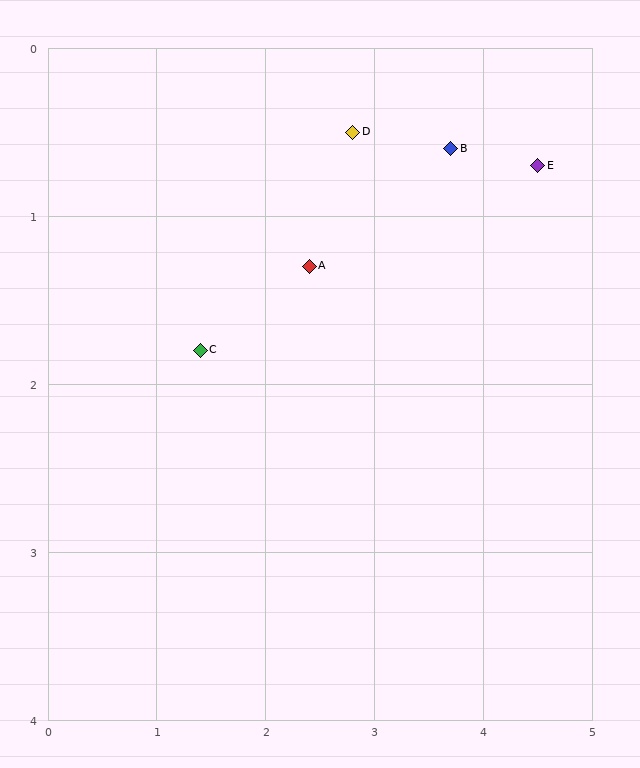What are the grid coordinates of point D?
Point D is at approximately (2.8, 0.5).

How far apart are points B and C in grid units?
Points B and C are about 2.6 grid units apart.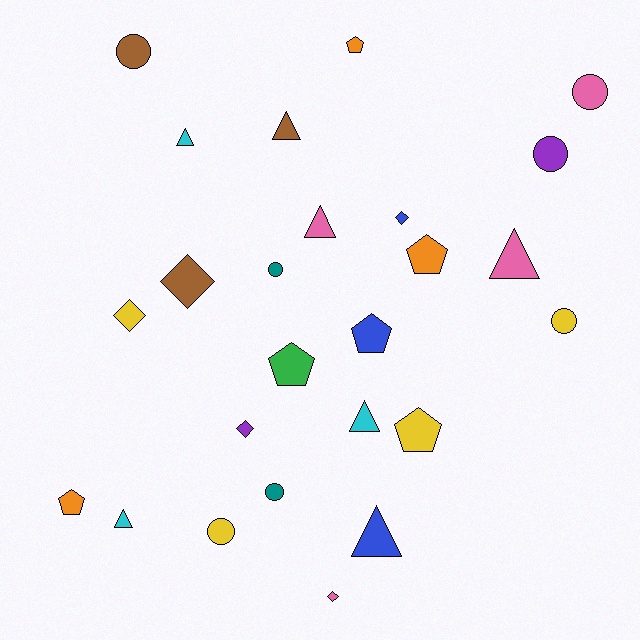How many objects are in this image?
There are 25 objects.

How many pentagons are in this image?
There are 6 pentagons.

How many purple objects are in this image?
There are 2 purple objects.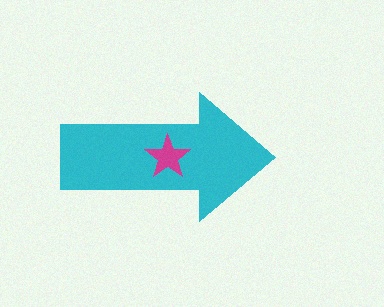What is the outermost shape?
The cyan arrow.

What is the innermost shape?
The magenta star.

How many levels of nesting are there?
2.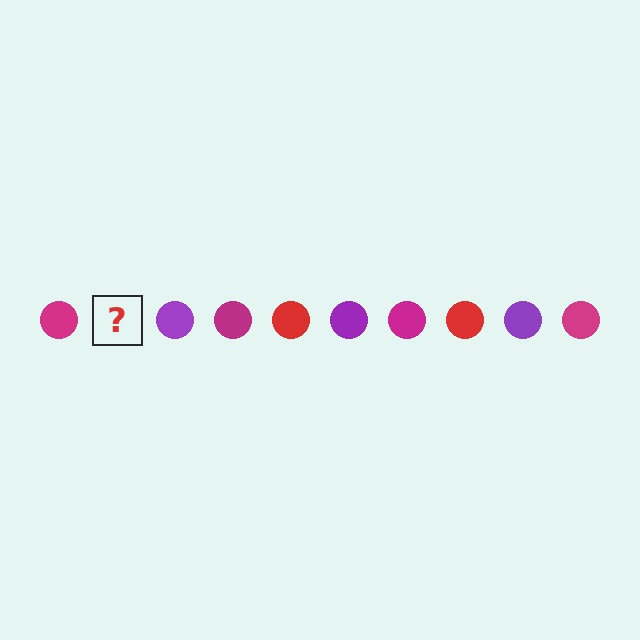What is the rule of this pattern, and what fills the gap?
The rule is that the pattern cycles through magenta, red, purple circles. The gap should be filled with a red circle.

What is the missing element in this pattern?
The missing element is a red circle.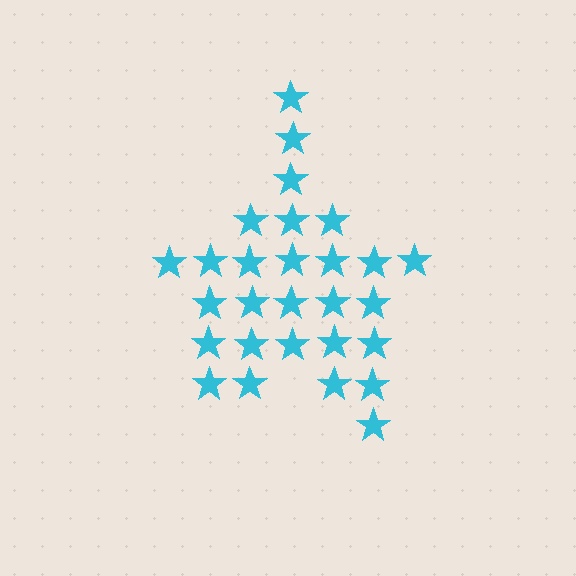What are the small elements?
The small elements are stars.